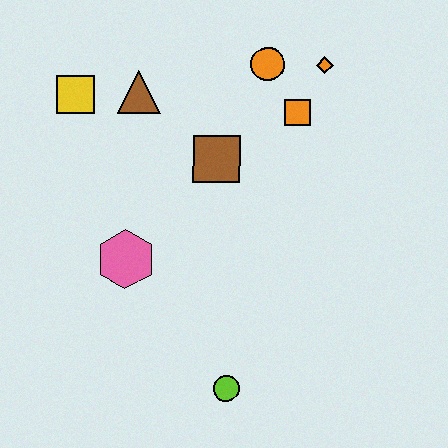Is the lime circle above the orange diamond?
No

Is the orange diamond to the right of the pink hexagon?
Yes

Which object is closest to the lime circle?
The pink hexagon is closest to the lime circle.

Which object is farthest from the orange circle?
The lime circle is farthest from the orange circle.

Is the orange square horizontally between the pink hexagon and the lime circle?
No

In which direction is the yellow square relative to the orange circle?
The yellow square is to the left of the orange circle.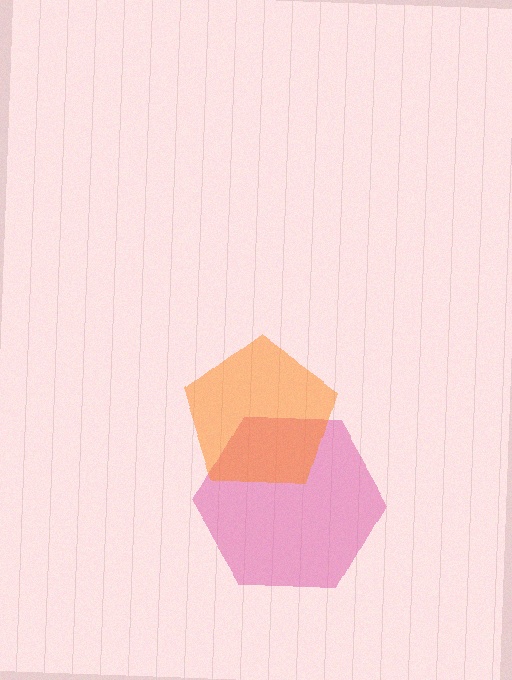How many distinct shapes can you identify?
There are 2 distinct shapes: a pink hexagon, an orange pentagon.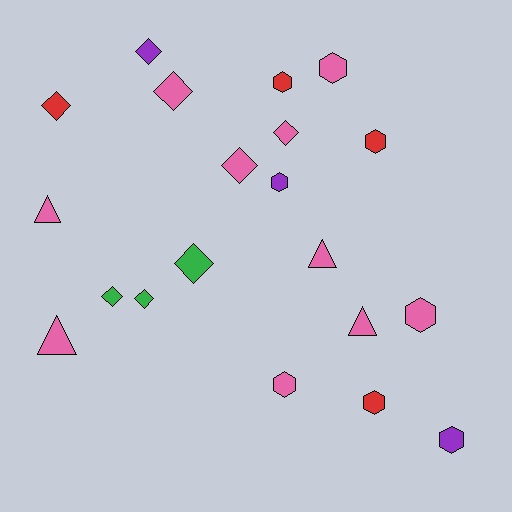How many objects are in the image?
There are 20 objects.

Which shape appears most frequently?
Hexagon, with 8 objects.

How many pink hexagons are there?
There are 3 pink hexagons.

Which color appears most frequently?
Pink, with 10 objects.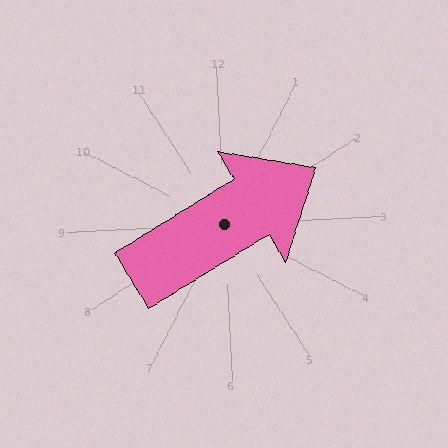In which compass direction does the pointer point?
Northeast.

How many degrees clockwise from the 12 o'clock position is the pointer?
Approximately 61 degrees.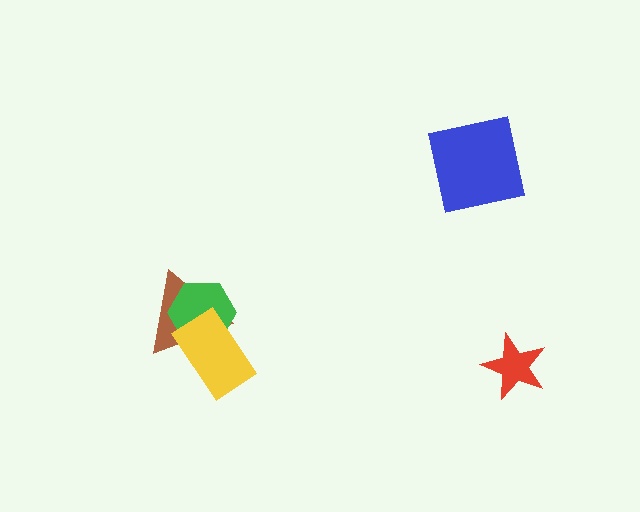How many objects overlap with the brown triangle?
2 objects overlap with the brown triangle.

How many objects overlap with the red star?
0 objects overlap with the red star.